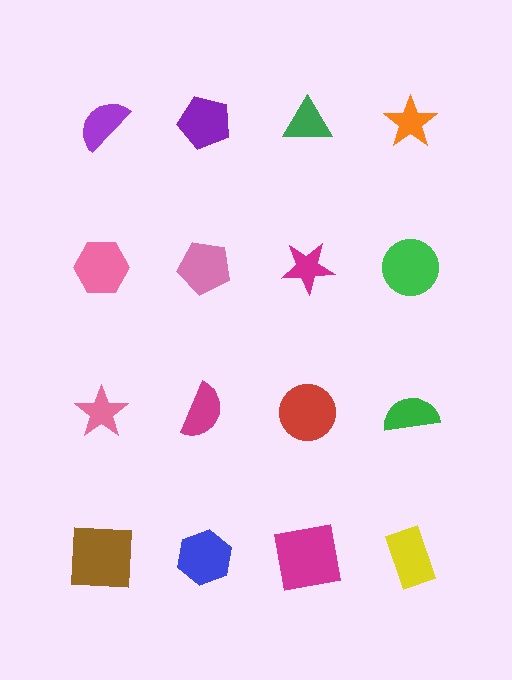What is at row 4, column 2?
A blue hexagon.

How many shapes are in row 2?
4 shapes.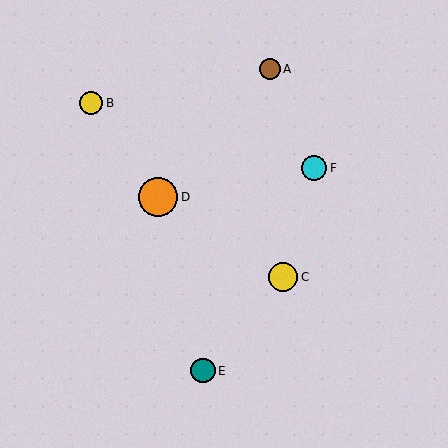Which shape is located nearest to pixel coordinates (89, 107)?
The yellow circle (labeled B) at (91, 103) is nearest to that location.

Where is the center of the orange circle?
The center of the orange circle is at (158, 197).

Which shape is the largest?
The orange circle (labeled D) is the largest.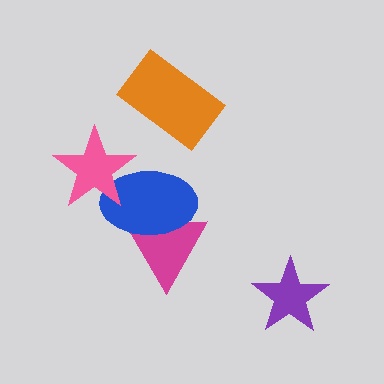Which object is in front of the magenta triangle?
The blue ellipse is in front of the magenta triangle.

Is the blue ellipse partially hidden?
Yes, it is partially covered by another shape.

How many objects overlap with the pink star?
1 object overlaps with the pink star.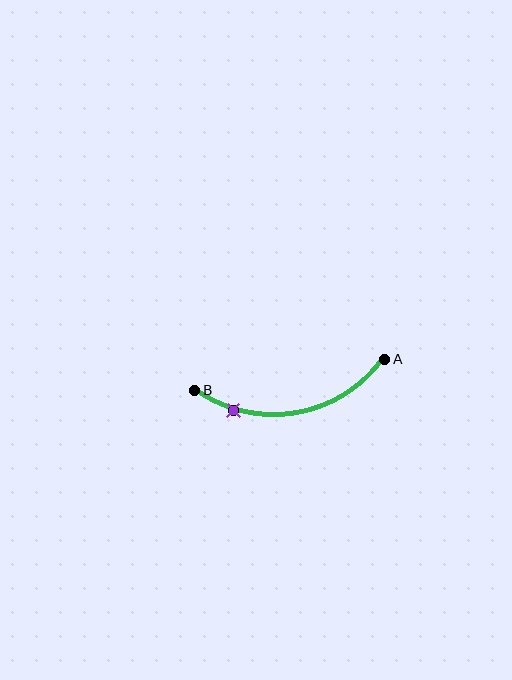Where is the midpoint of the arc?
The arc midpoint is the point on the curve farthest from the straight line joining A and B. It sits below that line.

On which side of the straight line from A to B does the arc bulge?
The arc bulges below the straight line connecting A and B.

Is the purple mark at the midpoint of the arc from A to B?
No. The purple mark lies on the arc but is closer to endpoint B. The arc midpoint would be at the point on the curve equidistant along the arc from both A and B.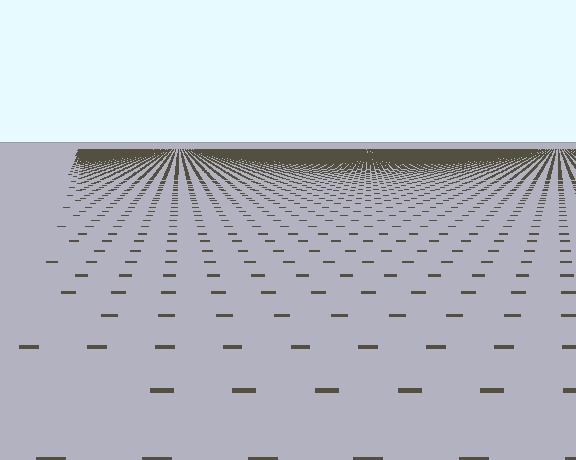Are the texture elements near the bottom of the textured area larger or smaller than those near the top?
Larger. Near the bottom, elements are closer to the viewer and appear at a bigger on-screen size.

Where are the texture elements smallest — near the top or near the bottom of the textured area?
Near the top.